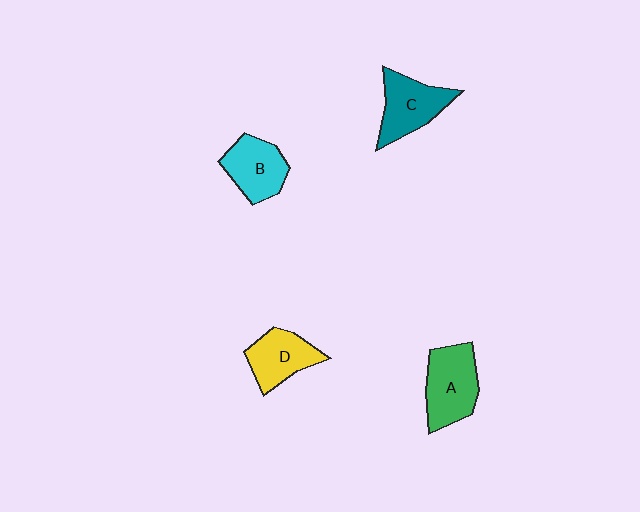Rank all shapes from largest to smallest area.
From largest to smallest: A (green), C (teal), B (cyan), D (yellow).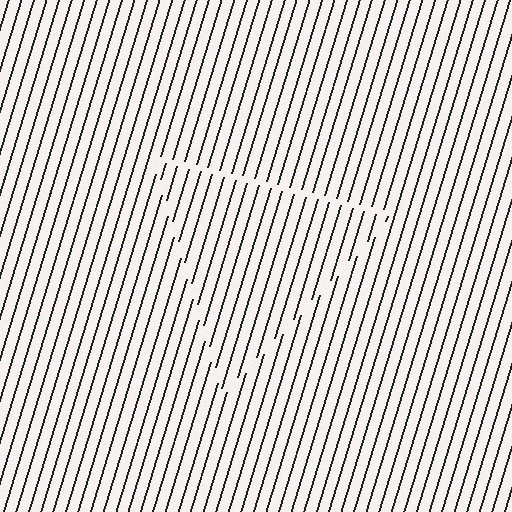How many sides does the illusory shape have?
3 sides — the line-ends trace a triangle.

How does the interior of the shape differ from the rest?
The interior of the shape contains the same grating, shifted by half a period — the contour is defined by the phase discontinuity where line-ends from the inner and outer gratings abut.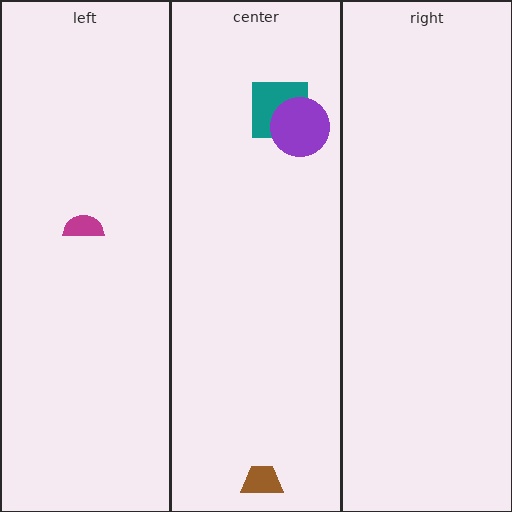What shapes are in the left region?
The magenta semicircle.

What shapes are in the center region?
The teal square, the purple circle, the brown trapezoid.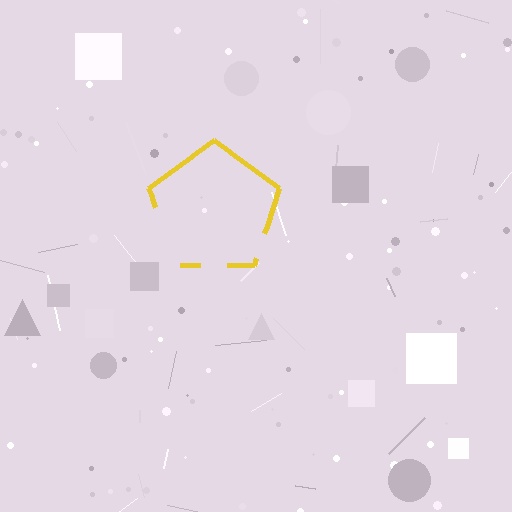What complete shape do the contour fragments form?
The contour fragments form a pentagon.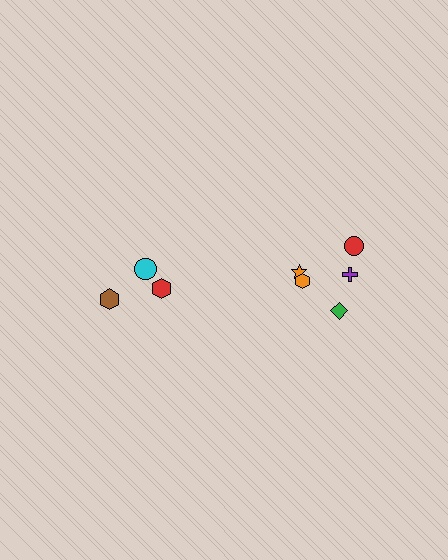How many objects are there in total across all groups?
There are 8 objects.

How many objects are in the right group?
There are 5 objects.